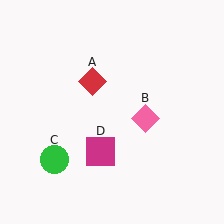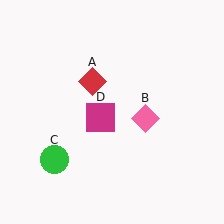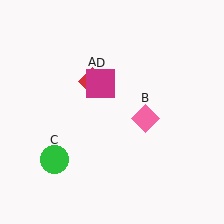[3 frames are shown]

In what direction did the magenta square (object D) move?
The magenta square (object D) moved up.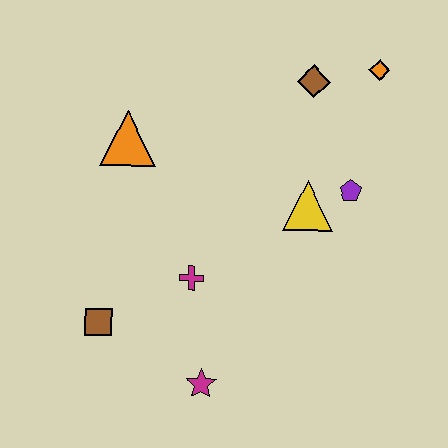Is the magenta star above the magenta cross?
No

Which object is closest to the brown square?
The magenta cross is closest to the brown square.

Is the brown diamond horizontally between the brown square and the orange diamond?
Yes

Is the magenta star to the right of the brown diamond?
No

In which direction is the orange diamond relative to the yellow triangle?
The orange diamond is above the yellow triangle.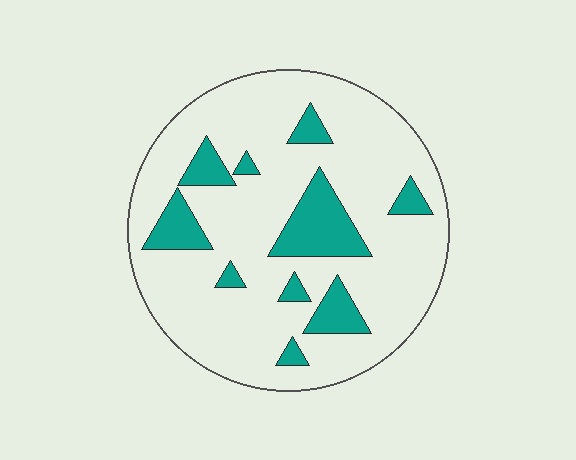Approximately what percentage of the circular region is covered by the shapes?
Approximately 20%.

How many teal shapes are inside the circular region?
10.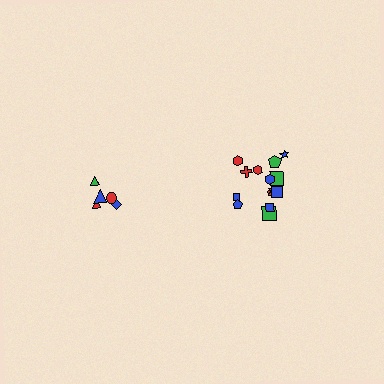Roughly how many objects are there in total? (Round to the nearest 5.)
Roughly 20 objects in total.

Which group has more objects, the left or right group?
The right group.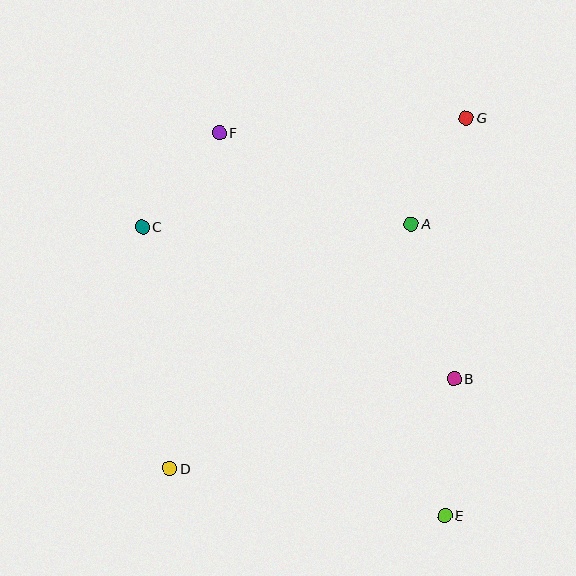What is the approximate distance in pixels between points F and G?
The distance between F and G is approximately 248 pixels.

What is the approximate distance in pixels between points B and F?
The distance between B and F is approximately 340 pixels.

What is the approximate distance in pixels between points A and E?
The distance between A and E is approximately 293 pixels.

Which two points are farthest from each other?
Points D and G are farthest from each other.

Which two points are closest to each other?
Points A and G are closest to each other.